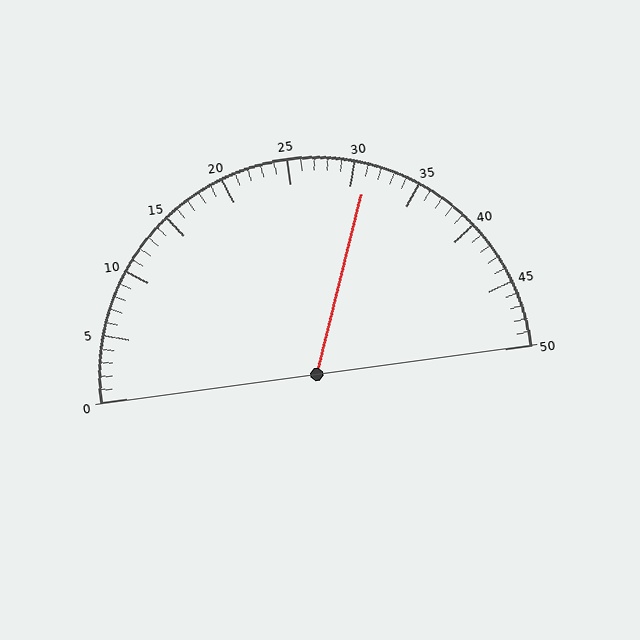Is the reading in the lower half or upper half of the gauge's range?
The reading is in the upper half of the range (0 to 50).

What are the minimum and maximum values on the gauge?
The gauge ranges from 0 to 50.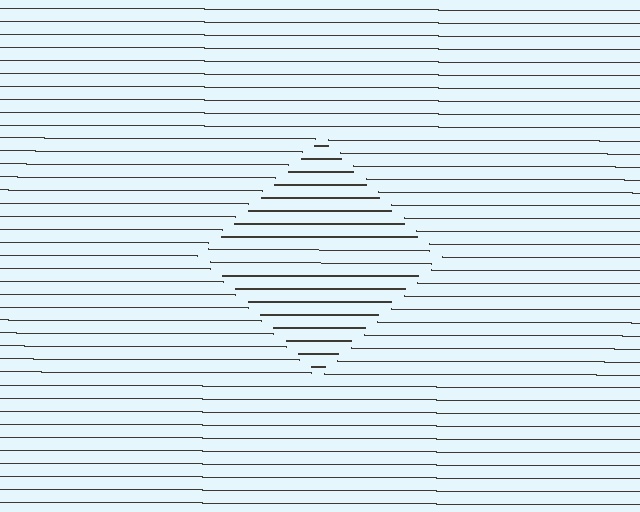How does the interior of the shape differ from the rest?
The interior of the shape contains the same grating, shifted by half a period — the contour is defined by the phase discontinuity where line-ends from the inner and outer gratings abut.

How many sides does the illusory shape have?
4 sides — the line-ends trace a square.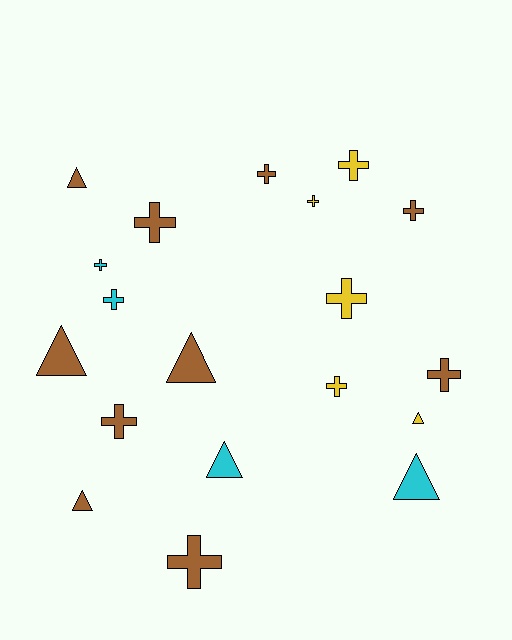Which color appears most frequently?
Brown, with 10 objects.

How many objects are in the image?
There are 19 objects.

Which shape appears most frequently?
Cross, with 12 objects.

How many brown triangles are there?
There are 4 brown triangles.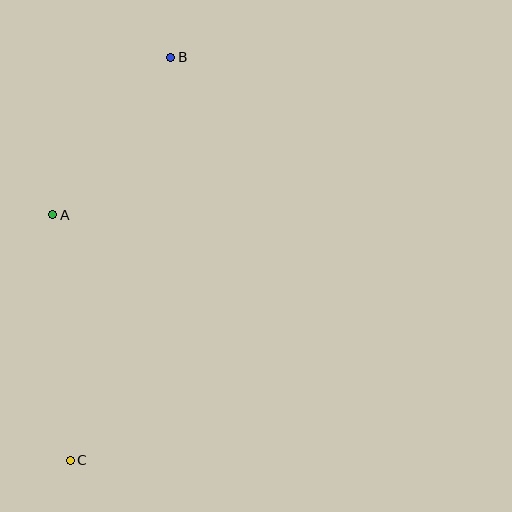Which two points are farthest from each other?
Points B and C are farthest from each other.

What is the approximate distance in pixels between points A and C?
The distance between A and C is approximately 246 pixels.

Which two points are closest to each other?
Points A and B are closest to each other.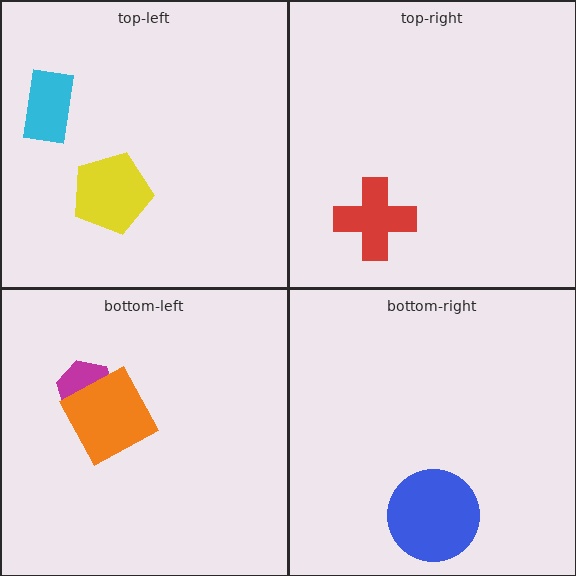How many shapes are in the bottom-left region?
2.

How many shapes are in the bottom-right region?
1.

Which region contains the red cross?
The top-right region.